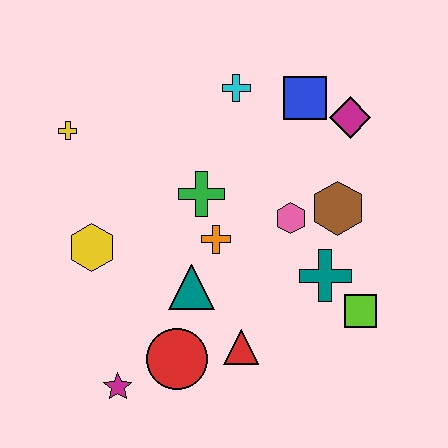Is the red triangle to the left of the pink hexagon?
Yes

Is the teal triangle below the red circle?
No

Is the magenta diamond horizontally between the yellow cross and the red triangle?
No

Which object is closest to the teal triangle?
The orange cross is closest to the teal triangle.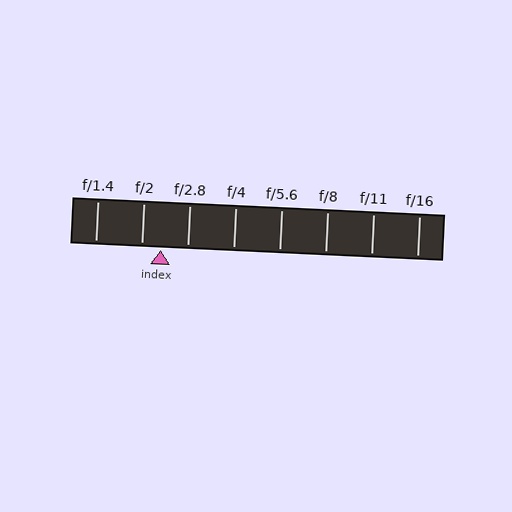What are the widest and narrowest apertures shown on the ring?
The widest aperture shown is f/1.4 and the narrowest is f/16.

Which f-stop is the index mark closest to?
The index mark is closest to f/2.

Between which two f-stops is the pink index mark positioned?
The index mark is between f/2 and f/2.8.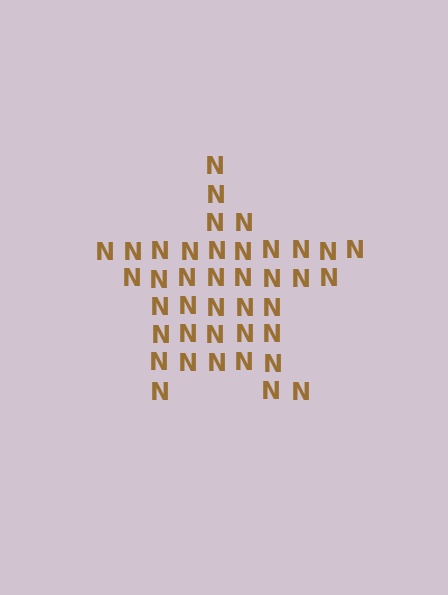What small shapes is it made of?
It is made of small letter N's.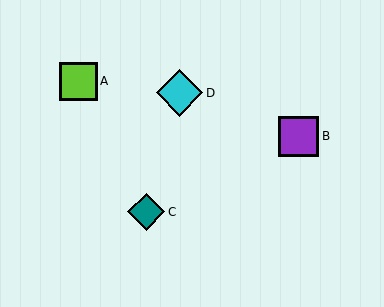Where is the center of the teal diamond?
The center of the teal diamond is at (146, 212).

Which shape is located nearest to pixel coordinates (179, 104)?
The cyan diamond (labeled D) at (179, 93) is nearest to that location.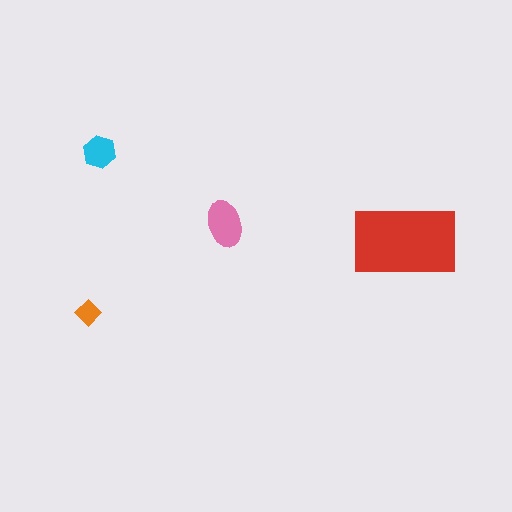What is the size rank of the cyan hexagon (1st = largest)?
3rd.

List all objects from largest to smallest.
The red rectangle, the pink ellipse, the cyan hexagon, the orange diamond.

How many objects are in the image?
There are 4 objects in the image.